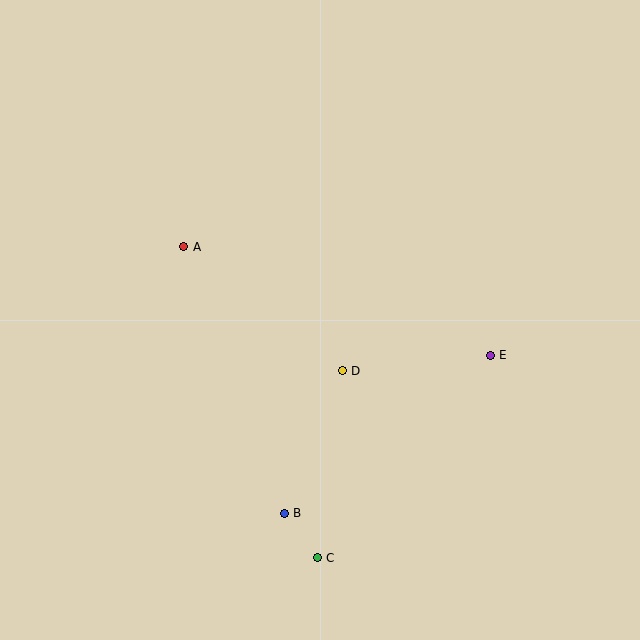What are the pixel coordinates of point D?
Point D is at (342, 371).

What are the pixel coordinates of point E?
Point E is at (490, 355).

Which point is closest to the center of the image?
Point D at (342, 371) is closest to the center.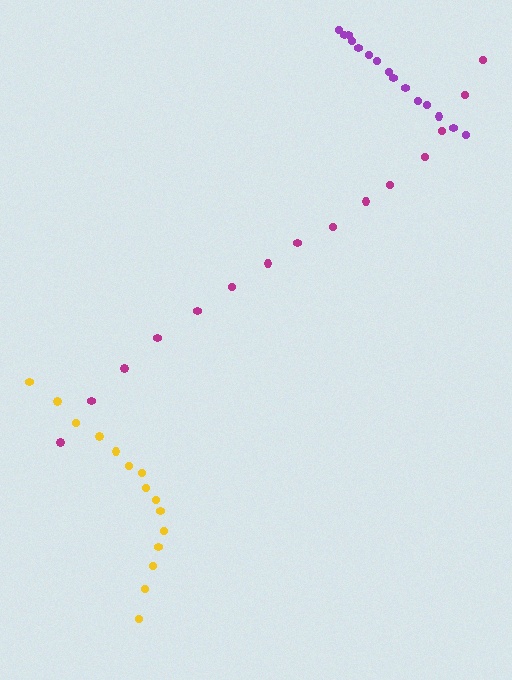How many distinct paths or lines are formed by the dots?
There are 3 distinct paths.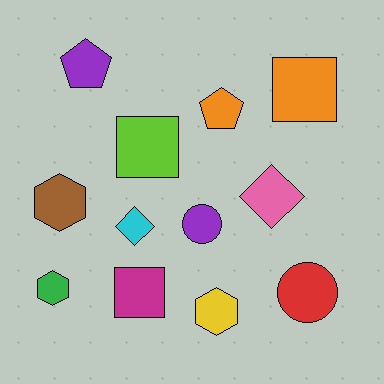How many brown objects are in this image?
There is 1 brown object.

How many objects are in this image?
There are 12 objects.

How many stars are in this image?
There are no stars.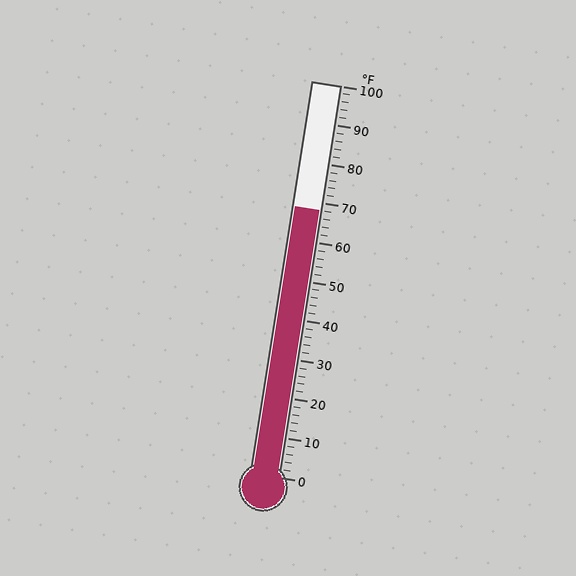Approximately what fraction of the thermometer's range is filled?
The thermometer is filled to approximately 70% of its range.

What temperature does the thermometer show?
The thermometer shows approximately 68°F.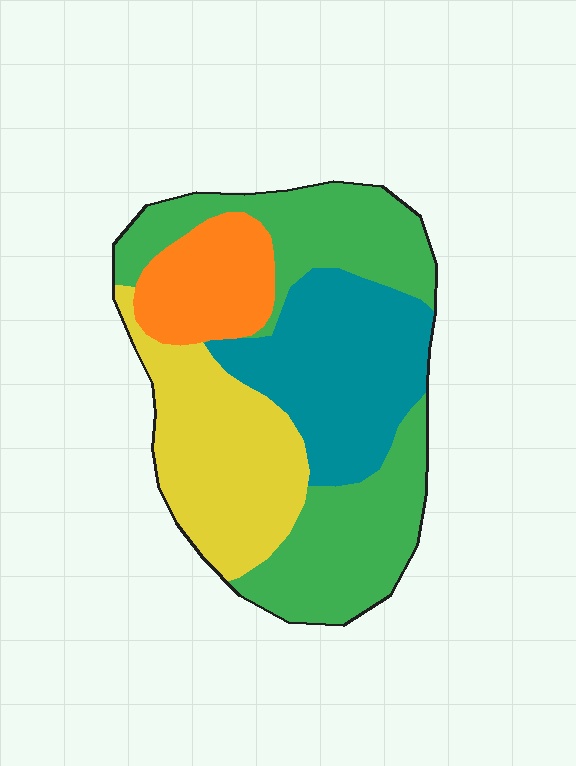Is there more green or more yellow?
Green.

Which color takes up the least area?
Orange, at roughly 15%.